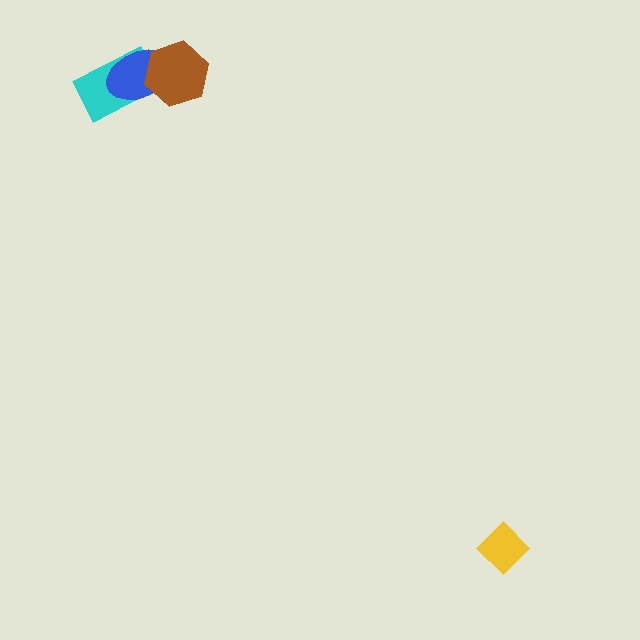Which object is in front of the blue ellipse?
The brown hexagon is in front of the blue ellipse.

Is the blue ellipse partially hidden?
Yes, it is partially covered by another shape.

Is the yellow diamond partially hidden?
No, no other shape covers it.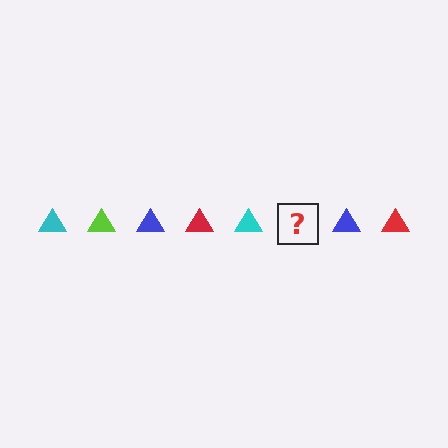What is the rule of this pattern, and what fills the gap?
The rule is that the pattern cycles through cyan, lime, blue, red triangles. The gap should be filled with a lime triangle.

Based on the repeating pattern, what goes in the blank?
The blank should be a lime triangle.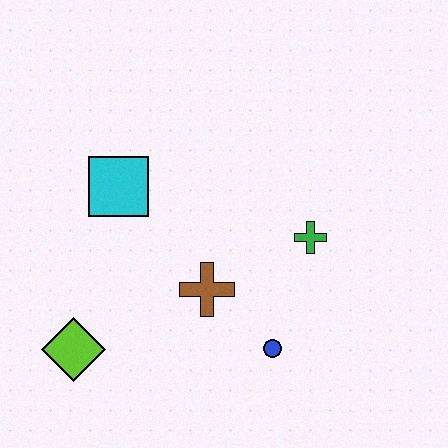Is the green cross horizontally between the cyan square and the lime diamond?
No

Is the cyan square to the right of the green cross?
No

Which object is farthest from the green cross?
The lime diamond is farthest from the green cross.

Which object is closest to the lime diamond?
The brown cross is closest to the lime diamond.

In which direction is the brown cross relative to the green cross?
The brown cross is to the left of the green cross.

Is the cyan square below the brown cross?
No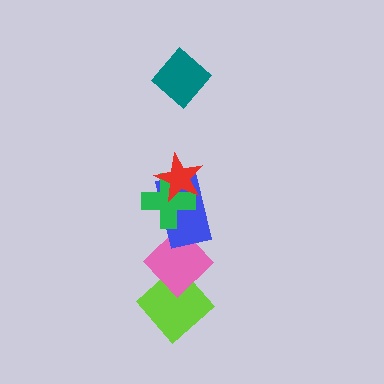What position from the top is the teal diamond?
The teal diamond is 1st from the top.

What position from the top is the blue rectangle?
The blue rectangle is 4th from the top.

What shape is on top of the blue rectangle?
The green cross is on top of the blue rectangle.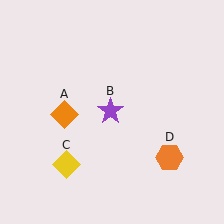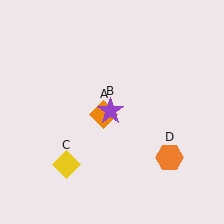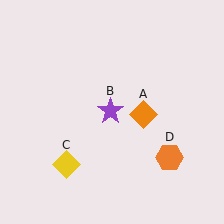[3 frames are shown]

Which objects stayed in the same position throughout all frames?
Purple star (object B) and yellow diamond (object C) and orange hexagon (object D) remained stationary.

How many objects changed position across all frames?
1 object changed position: orange diamond (object A).